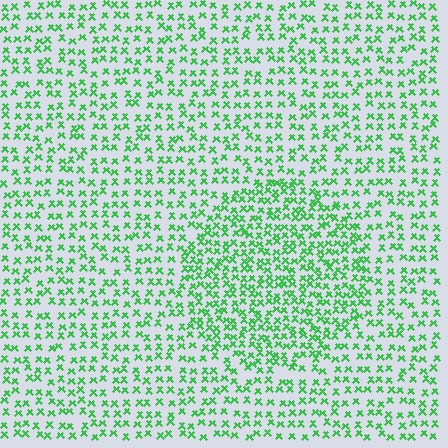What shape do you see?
I see a circle.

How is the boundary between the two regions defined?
The boundary is defined by a change in element density (approximately 1.7x ratio). All elements are the same color, size, and shape.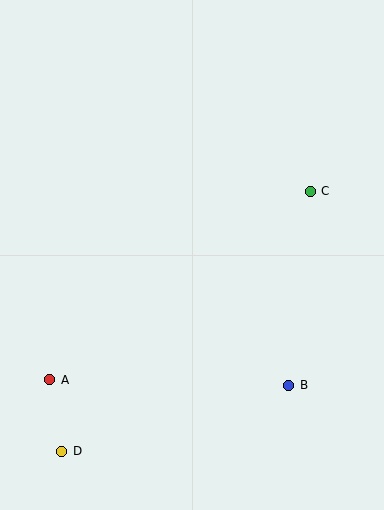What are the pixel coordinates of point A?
Point A is at (50, 380).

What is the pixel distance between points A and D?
The distance between A and D is 73 pixels.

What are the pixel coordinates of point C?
Point C is at (310, 191).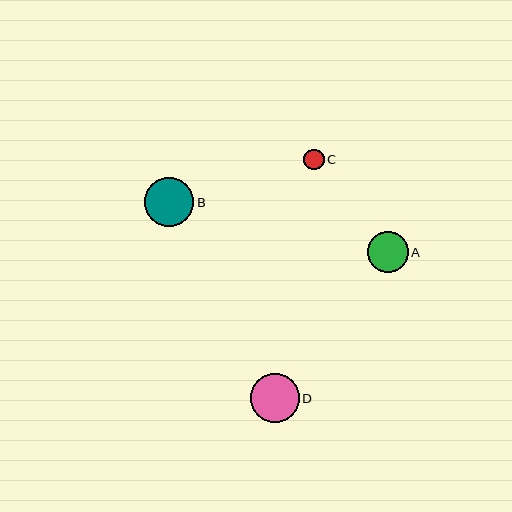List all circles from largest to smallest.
From largest to smallest: B, D, A, C.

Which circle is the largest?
Circle B is the largest with a size of approximately 50 pixels.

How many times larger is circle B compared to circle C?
Circle B is approximately 2.5 times the size of circle C.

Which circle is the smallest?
Circle C is the smallest with a size of approximately 20 pixels.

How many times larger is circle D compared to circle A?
Circle D is approximately 1.2 times the size of circle A.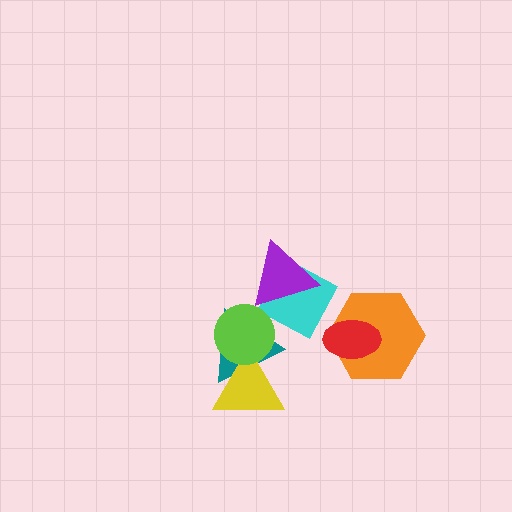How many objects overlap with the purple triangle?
1 object overlaps with the purple triangle.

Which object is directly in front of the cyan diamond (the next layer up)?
The teal triangle is directly in front of the cyan diamond.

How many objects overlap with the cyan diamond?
3 objects overlap with the cyan diamond.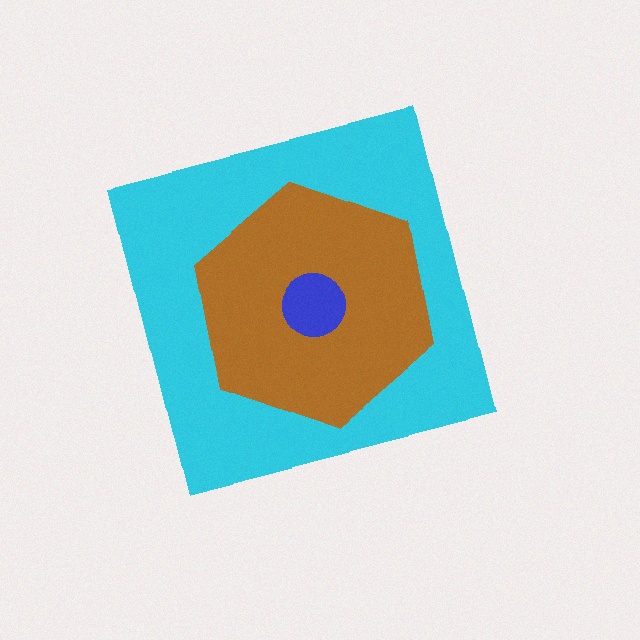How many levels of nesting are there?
3.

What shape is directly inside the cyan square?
The brown hexagon.